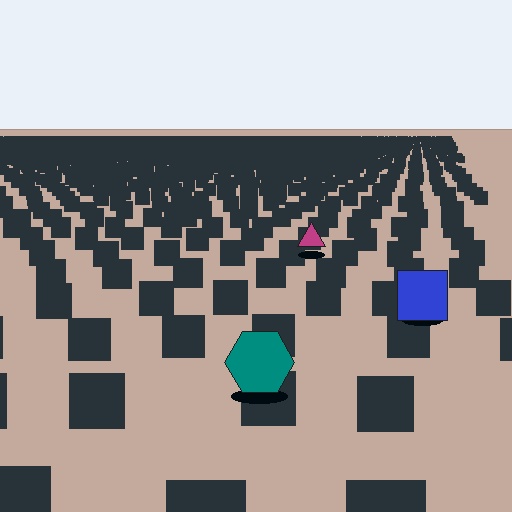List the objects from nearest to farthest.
From nearest to farthest: the teal hexagon, the blue square, the magenta triangle.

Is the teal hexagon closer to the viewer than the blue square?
Yes. The teal hexagon is closer — you can tell from the texture gradient: the ground texture is coarser near it.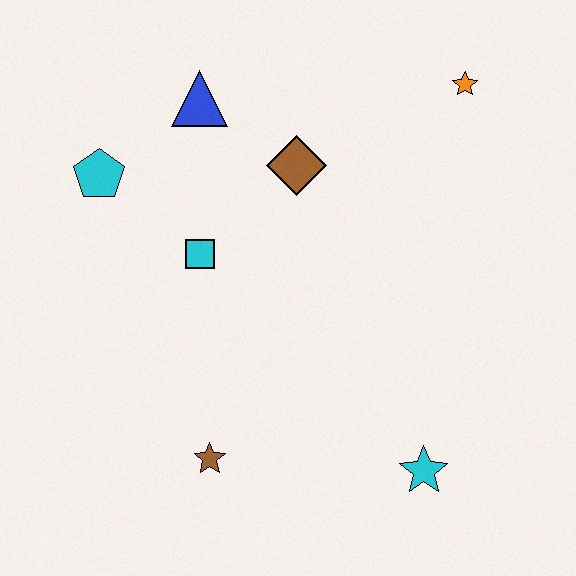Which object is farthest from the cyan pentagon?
The cyan star is farthest from the cyan pentagon.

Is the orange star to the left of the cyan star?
No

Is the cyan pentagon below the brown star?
No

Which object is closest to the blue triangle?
The brown diamond is closest to the blue triangle.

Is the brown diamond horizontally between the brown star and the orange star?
Yes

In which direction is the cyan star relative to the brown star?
The cyan star is to the right of the brown star.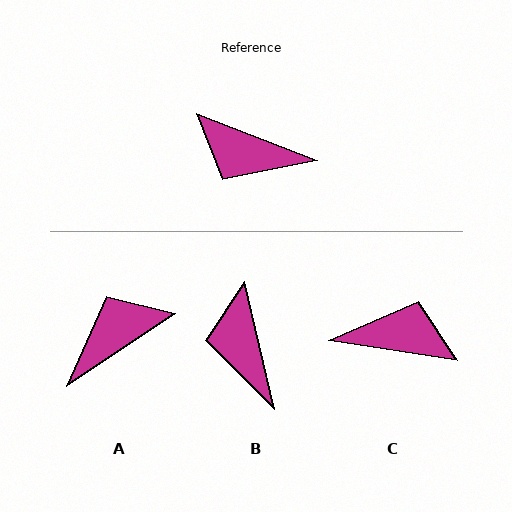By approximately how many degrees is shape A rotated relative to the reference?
Approximately 125 degrees clockwise.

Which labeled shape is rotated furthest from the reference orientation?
C, about 168 degrees away.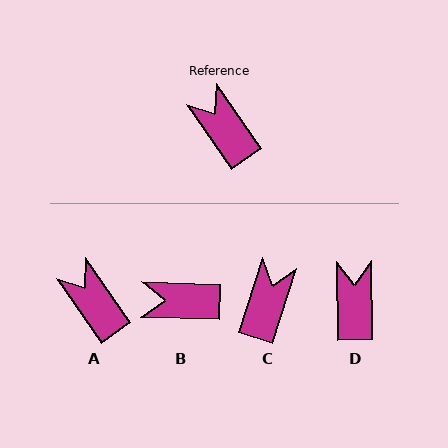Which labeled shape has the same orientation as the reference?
A.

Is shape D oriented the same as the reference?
No, it is off by about 34 degrees.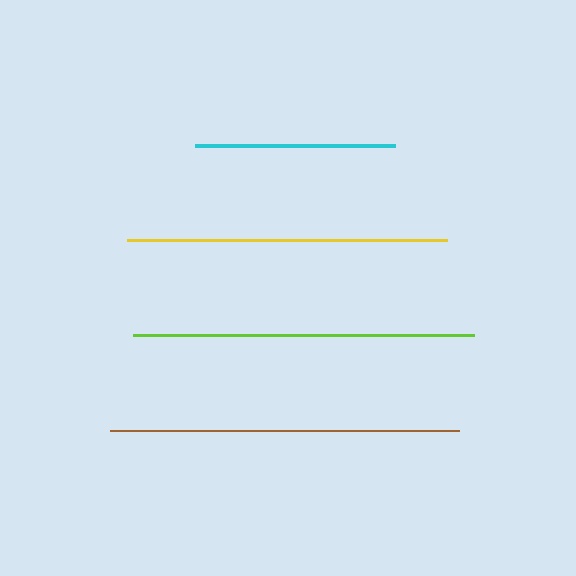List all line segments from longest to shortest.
From longest to shortest: brown, lime, yellow, cyan.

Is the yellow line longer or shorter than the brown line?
The brown line is longer than the yellow line.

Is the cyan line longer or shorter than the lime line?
The lime line is longer than the cyan line.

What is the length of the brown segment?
The brown segment is approximately 349 pixels long.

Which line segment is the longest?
The brown line is the longest at approximately 349 pixels.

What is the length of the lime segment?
The lime segment is approximately 341 pixels long.